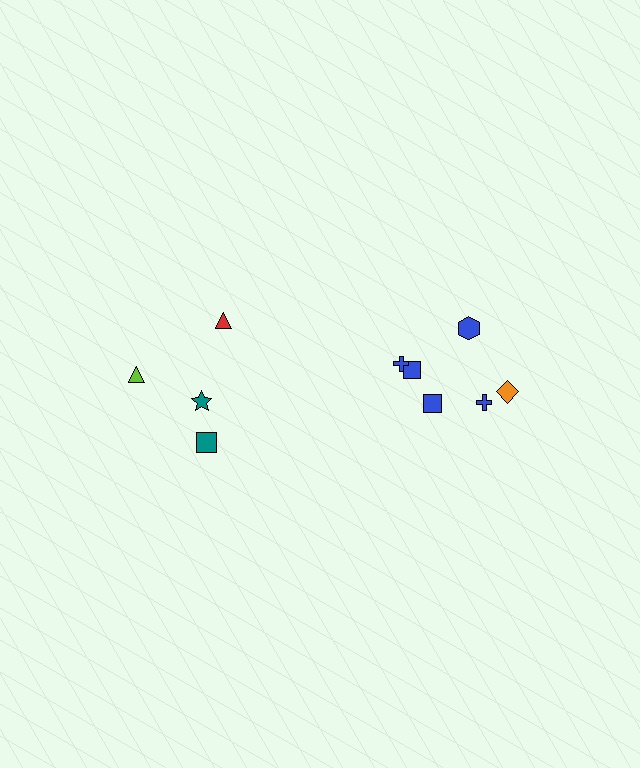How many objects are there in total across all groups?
There are 10 objects.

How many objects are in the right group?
There are 6 objects.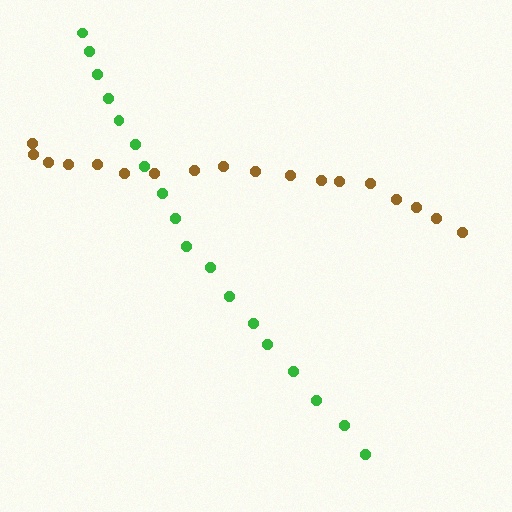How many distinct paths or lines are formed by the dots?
There are 2 distinct paths.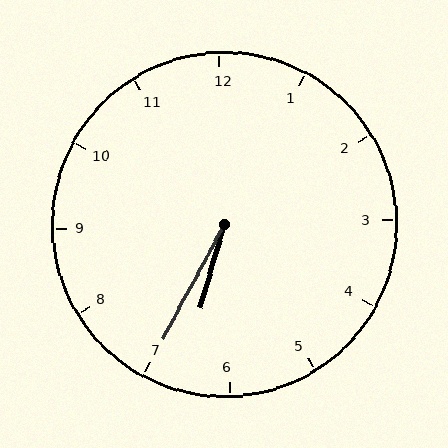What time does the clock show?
6:35.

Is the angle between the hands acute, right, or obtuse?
It is acute.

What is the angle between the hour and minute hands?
Approximately 12 degrees.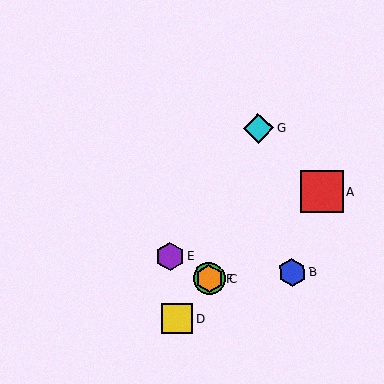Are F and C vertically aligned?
Yes, both are at x≈209.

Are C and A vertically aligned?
No, C is at x≈209 and A is at x≈322.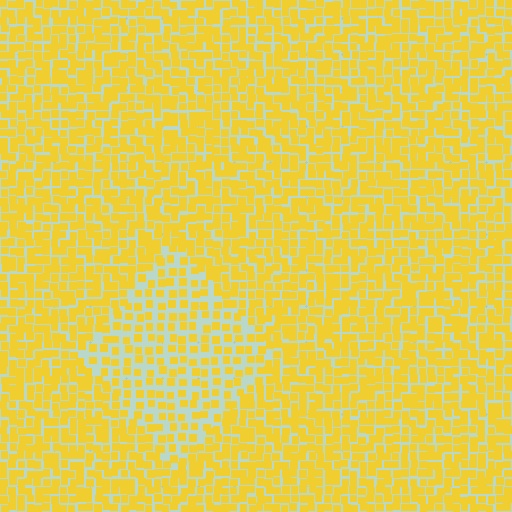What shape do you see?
I see a diamond.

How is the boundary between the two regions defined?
The boundary is defined by a change in element density (approximately 1.7x ratio). All elements are the same color, size, and shape.